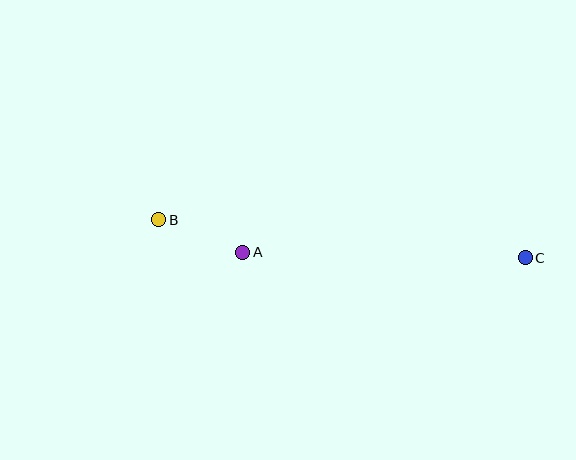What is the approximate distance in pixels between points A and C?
The distance between A and C is approximately 282 pixels.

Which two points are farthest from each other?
Points B and C are farthest from each other.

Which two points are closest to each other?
Points A and B are closest to each other.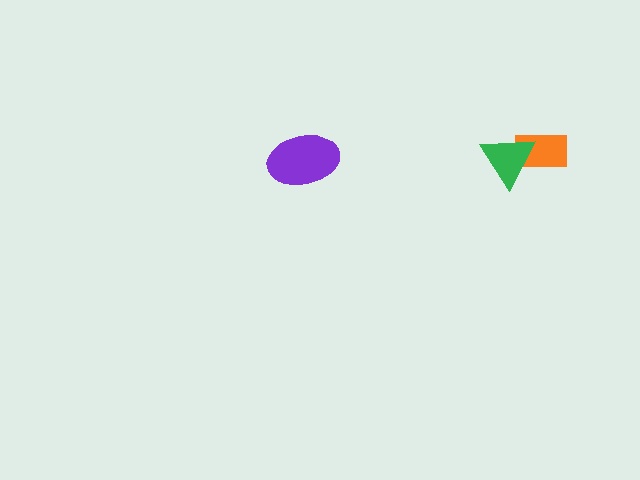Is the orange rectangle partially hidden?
Yes, it is partially covered by another shape.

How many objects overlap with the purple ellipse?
0 objects overlap with the purple ellipse.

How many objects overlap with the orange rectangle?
1 object overlaps with the orange rectangle.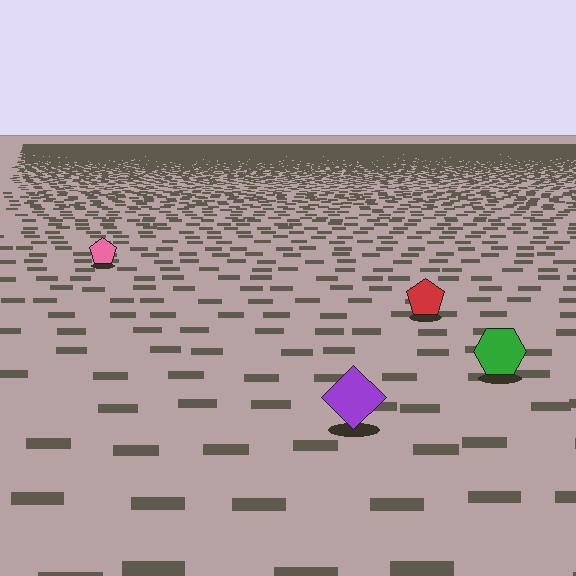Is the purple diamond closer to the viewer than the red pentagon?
Yes. The purple diamond is closer — you can tell from the texture gradient: the ground texture is coarser near it.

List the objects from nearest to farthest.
From nearest to farthest: the purple diamond, the green hexagon, the red pentagon, the pink pentagon.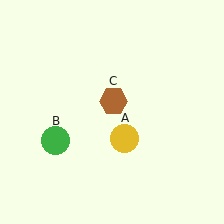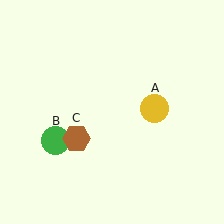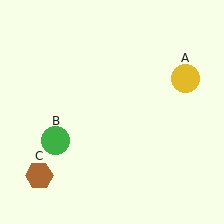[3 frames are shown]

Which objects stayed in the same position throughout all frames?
Green circle (object B) remained stationary.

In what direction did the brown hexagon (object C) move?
The brown hexagon (object C) moved down and to the left.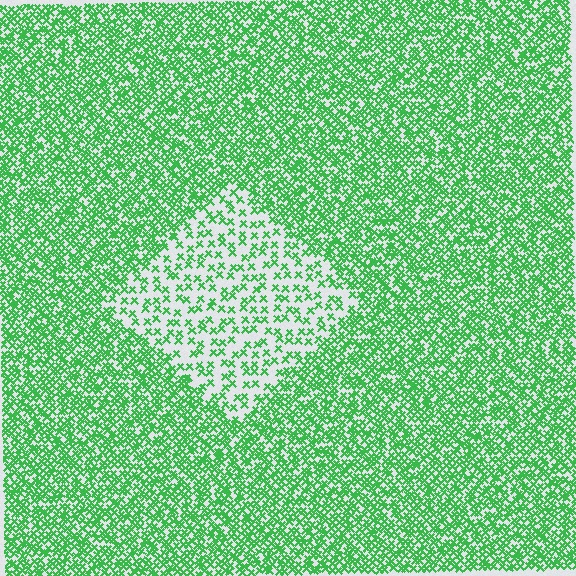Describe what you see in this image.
The image contains small green elements arranged at two different densities. A diamond-shaped region is visible where the elements are less densely packed than the surrounding area.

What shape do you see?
I see a diamond.